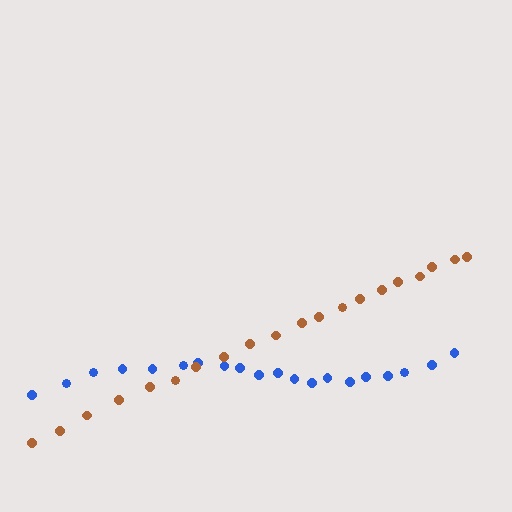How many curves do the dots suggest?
There are 2 distinct paths.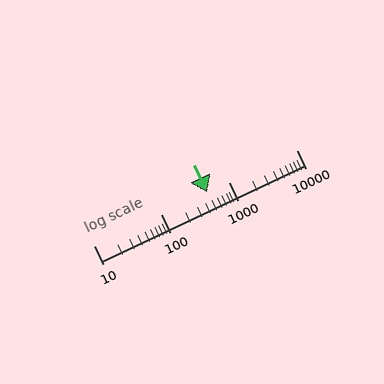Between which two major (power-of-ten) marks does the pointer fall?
The pointer is between 100 and 1000.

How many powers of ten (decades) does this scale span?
The scale spans 3 decades, from 10 to 10000.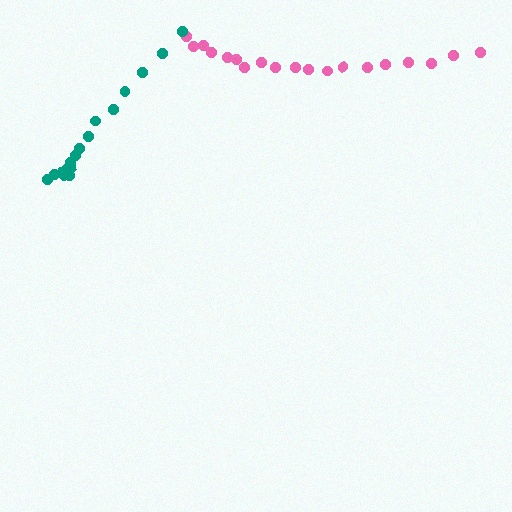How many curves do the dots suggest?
There are 2 distinct paths.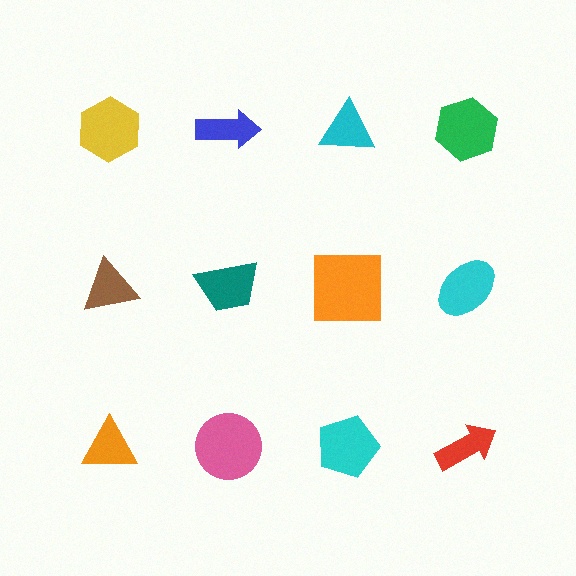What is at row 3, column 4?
A red arrow.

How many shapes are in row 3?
4 shapes.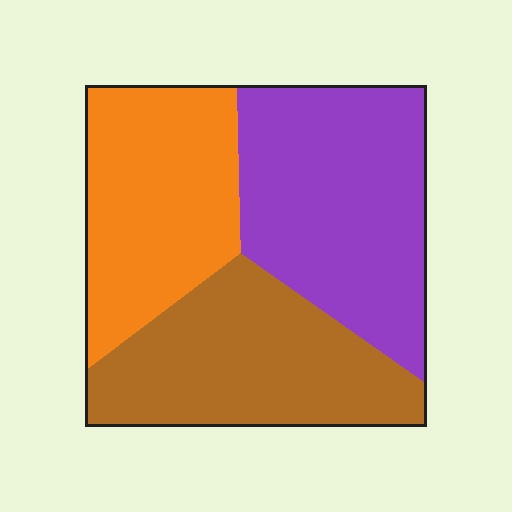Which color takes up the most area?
Purple, at roughly 35%.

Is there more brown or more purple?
Purple.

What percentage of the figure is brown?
Brown covers 33% of the figure.